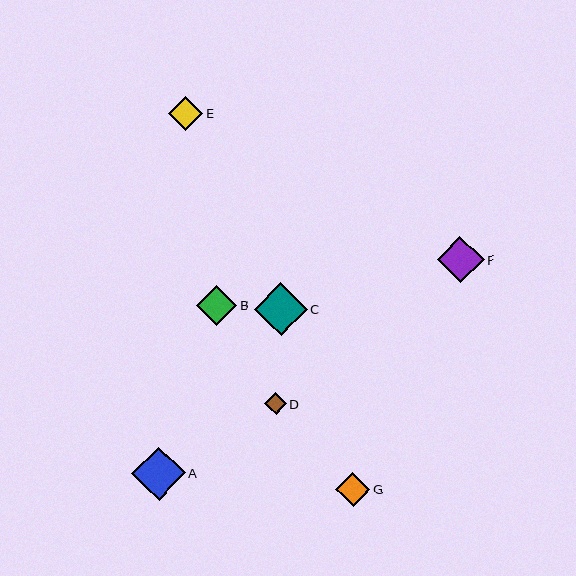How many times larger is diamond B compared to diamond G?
Diamond B is approximately 1.2 times the size of diamond G.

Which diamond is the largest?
Diamond A is the largest with a size of approximately 54 pixels.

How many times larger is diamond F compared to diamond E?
Diamond F is approximately 1.3 times the size of diamond E.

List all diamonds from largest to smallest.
From largest to smallest: A, C, F, B, E, G, D.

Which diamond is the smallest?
Diamond D is the smallest with a size of approximately 22 pixels.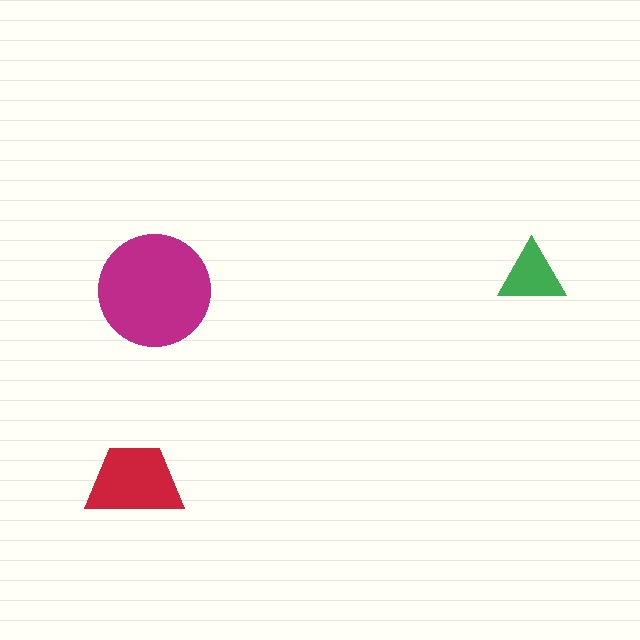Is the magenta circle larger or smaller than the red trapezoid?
Larger.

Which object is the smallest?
The green triangle.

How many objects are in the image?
There are 3 objects in the image.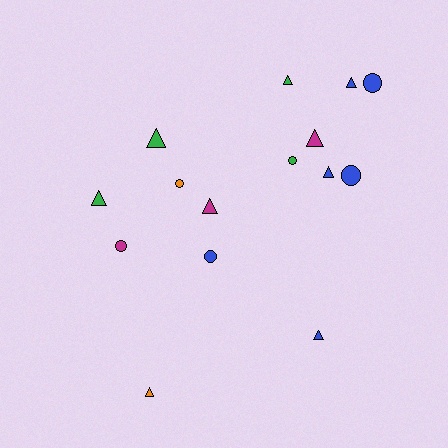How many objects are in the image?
There are 15 objects.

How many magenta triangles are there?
There are 2 magenta triangles.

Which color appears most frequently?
Blue, with 6 objects.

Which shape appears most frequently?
Triangle, with 9 objects.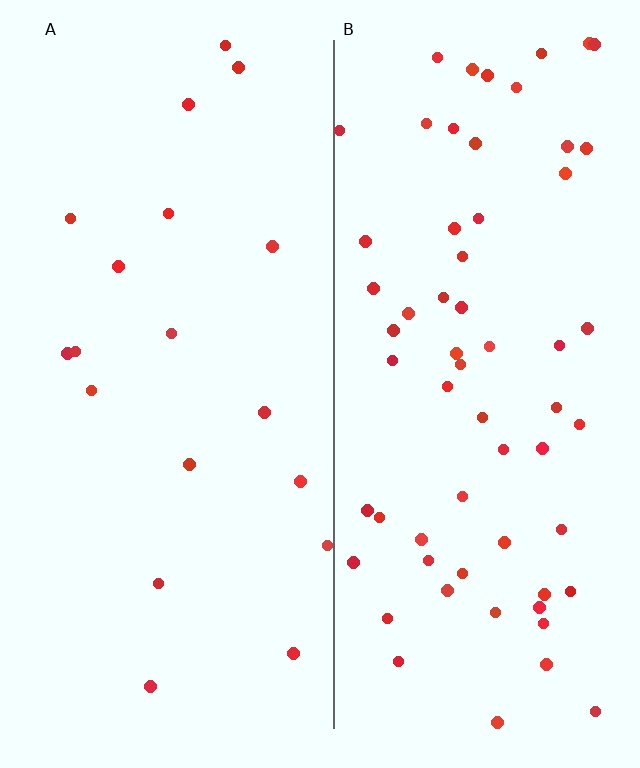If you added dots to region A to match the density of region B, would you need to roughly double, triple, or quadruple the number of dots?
Approximately triple.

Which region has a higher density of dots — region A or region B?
B (the right).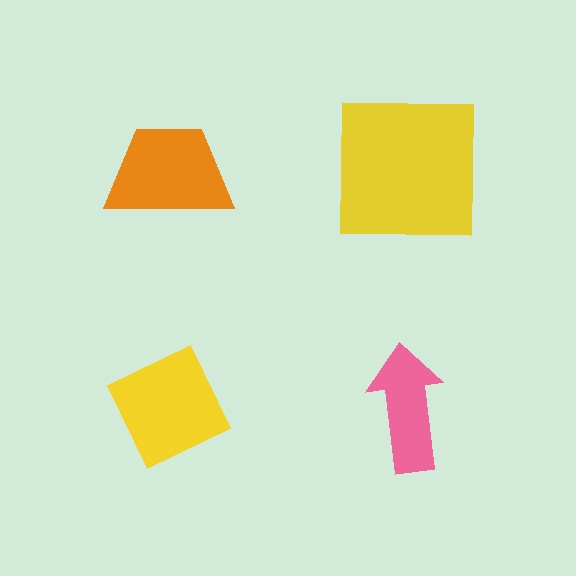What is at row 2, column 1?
A yellow diamond.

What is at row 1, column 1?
An orange trapezoid.